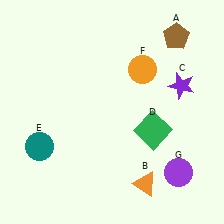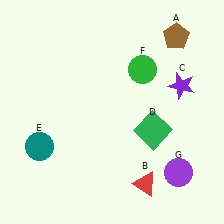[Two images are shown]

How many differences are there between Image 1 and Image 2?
There are 2 differences between the two images.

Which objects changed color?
B changed from orange to red. F changed from orange to green.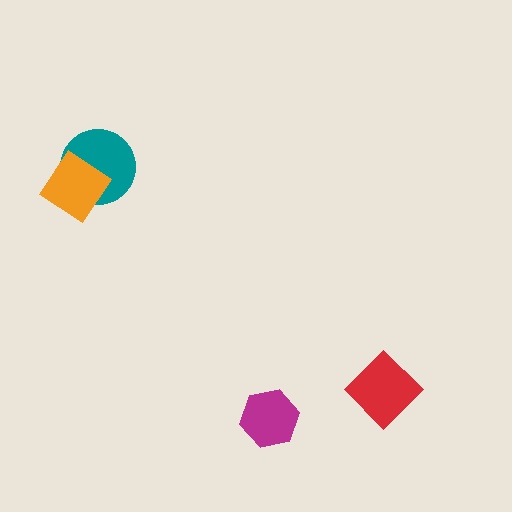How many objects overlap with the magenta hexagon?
0 objects overlap with the magenta hexagon.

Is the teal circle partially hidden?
Yes, it is partially covered by another shape.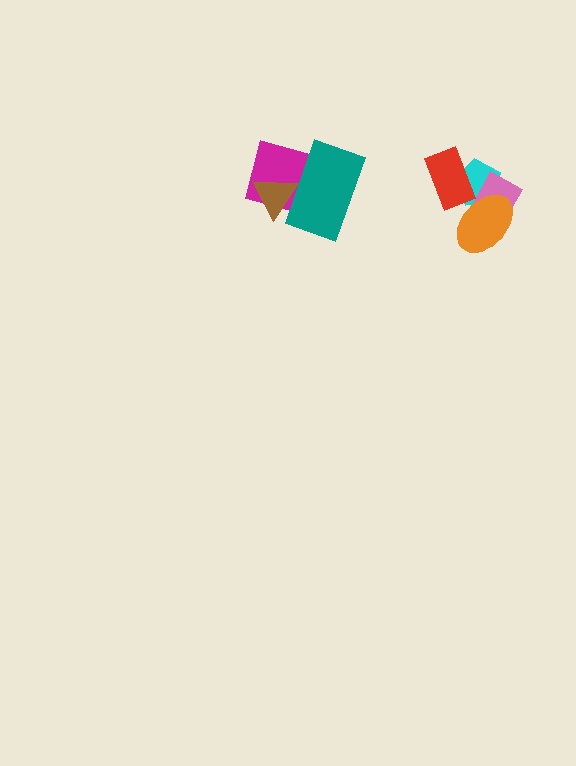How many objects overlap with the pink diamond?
2 objects overlap with the pink diamond.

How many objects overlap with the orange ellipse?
2 objects overlap with the orange ellipse.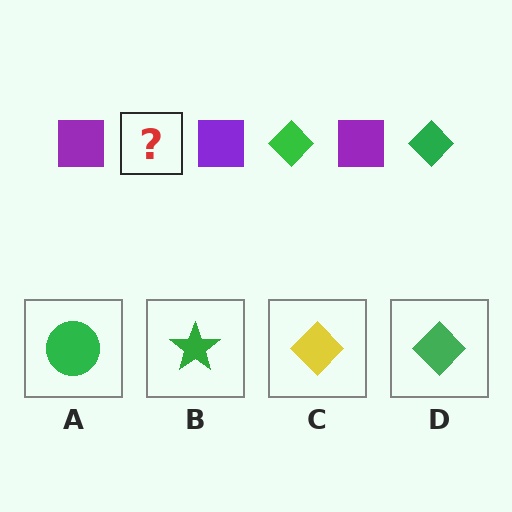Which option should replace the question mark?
Option D.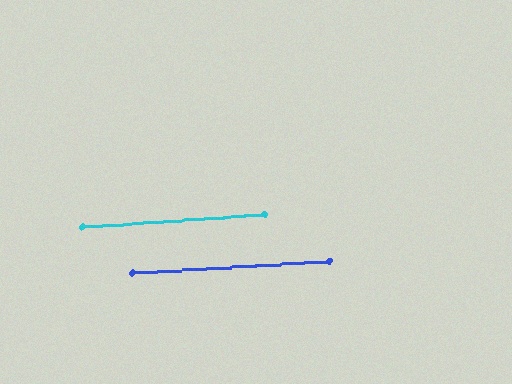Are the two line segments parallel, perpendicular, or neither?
Parallel — their directions differ by only 0.6°.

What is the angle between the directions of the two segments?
Approximately 1 degree.